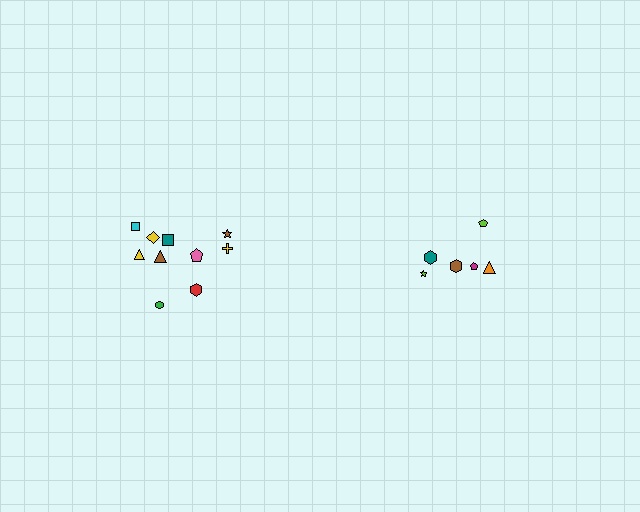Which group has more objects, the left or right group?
The left group.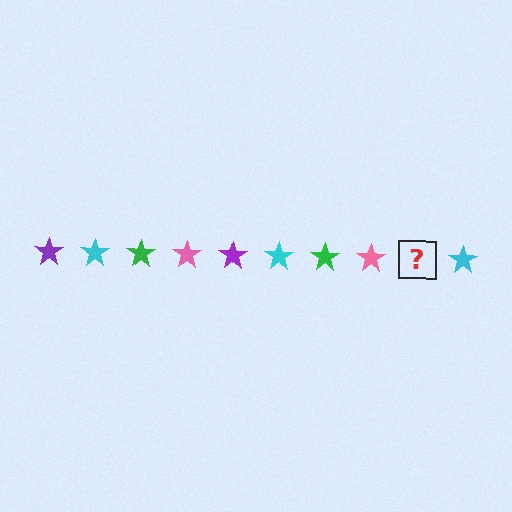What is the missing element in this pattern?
The missing element is a purple star.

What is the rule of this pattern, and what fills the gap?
The rule is that the pattern cycles through purple, cyan, green, pink stars. The gap should be filled with a purple star.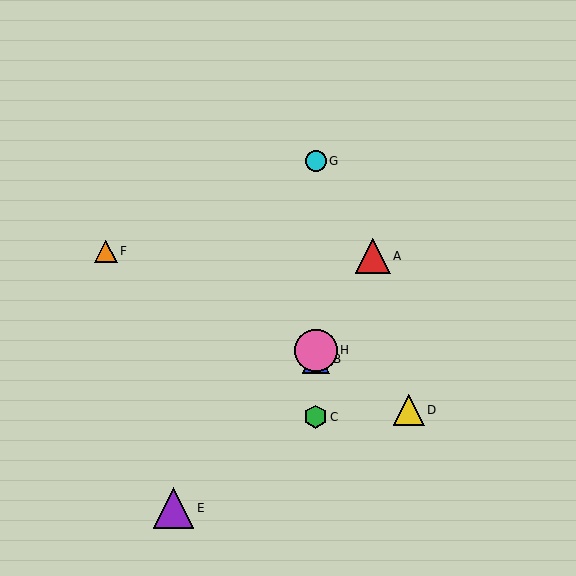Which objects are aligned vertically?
Objects B, C, G, H are aligned vertically.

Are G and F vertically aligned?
No, G is at x≈316 and F is at x≈106.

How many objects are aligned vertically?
4 objects (B, C, G, H) are aligned vertically.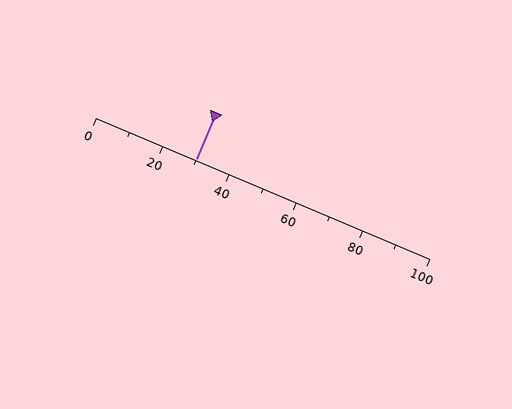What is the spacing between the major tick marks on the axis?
The major ticks are spaced 20 apart.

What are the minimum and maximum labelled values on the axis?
The axis runs from 0 to 100.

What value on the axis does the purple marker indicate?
The marker indicates approximately 30.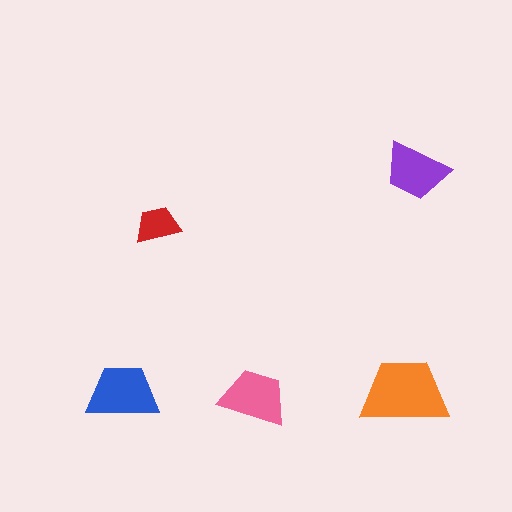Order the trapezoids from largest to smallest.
the orange one, the blue one, the pink one, the purple one, the red one.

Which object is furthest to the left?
The blue trapezoid is leftmost.